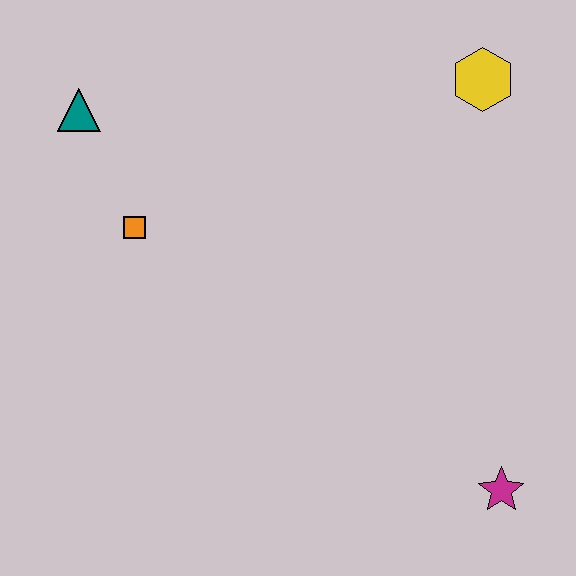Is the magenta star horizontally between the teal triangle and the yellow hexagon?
No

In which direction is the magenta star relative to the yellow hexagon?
The magenta star is below the yellow hexagon.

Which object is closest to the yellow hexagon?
The orange square is closest to the yellow hexagon.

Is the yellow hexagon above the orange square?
Yes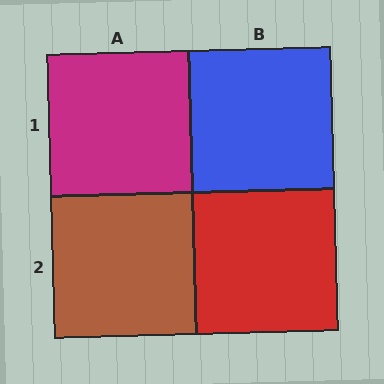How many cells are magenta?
1 cell is magenta.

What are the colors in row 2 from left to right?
Brown, red.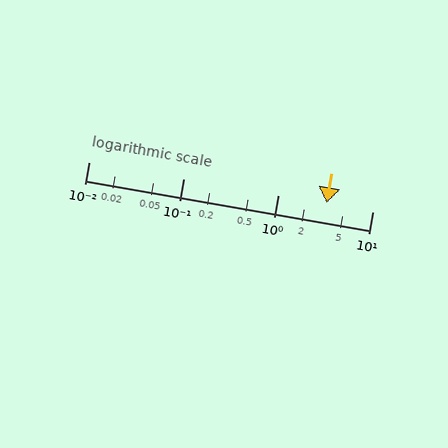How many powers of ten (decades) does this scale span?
The scale spans 3 decades, from 0.01 to 10.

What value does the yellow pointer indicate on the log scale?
The pointer indicates approximately 3.3.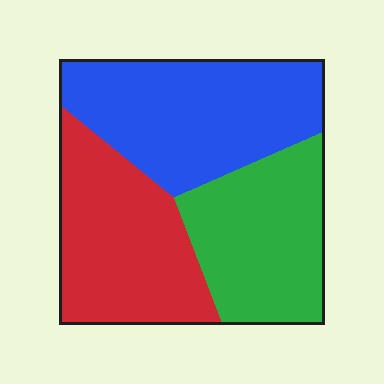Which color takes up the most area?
Blue, at roughly 35%.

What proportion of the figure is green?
Green takes up between a sixth and a third of the figure.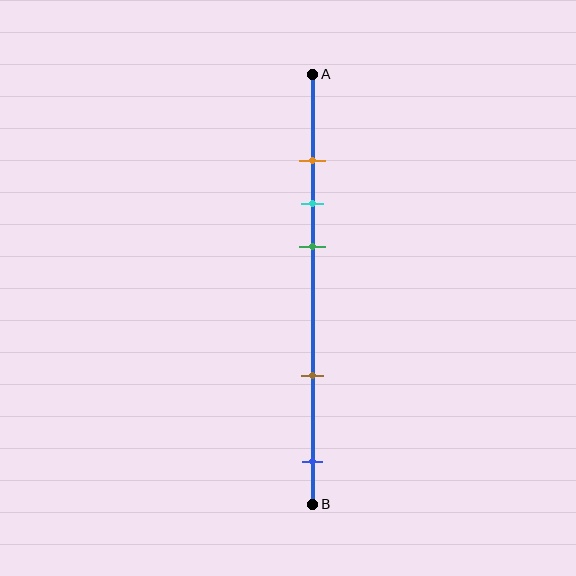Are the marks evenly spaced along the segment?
No, the marks are not evenly spaced.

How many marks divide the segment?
There are 5 marks dividing the segment.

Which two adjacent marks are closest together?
The orange and cyan marks are the closest adjacent pair.